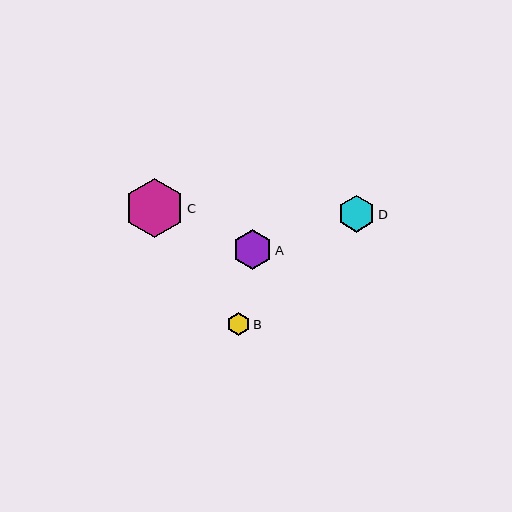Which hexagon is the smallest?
Hexagon B is the smallest with a size of approximately 23 pixels.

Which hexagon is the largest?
Hexagon C is the largest with a size of approximately 60 pixels.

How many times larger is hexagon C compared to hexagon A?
Hexagon C is approximately 1.5 times the size of hexagon A.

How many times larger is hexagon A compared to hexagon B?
Hexagon A is approximately 1.7 times the size of hexagon B.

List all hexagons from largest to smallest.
From largest to smallest: C, A, D, B.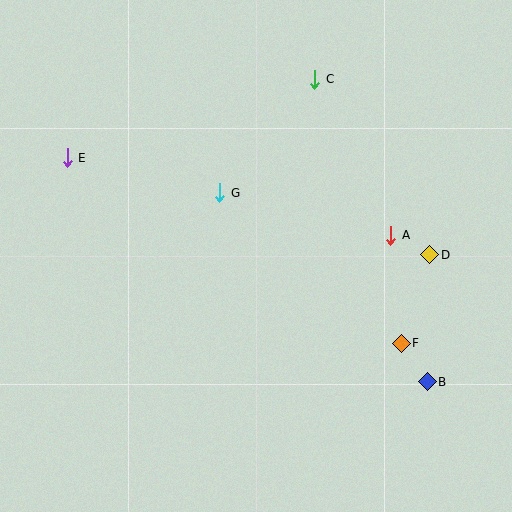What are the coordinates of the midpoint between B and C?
The midpoint between B and C is at (371, 231).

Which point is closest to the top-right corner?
Point C is closest to the top-right corner.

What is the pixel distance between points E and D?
The distance between E and D is 375 pixels.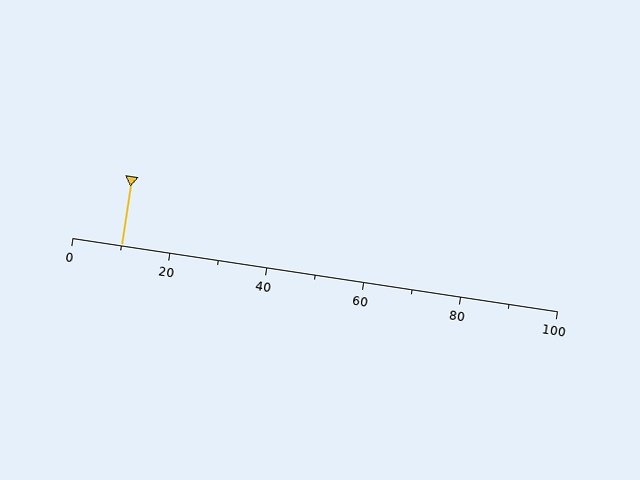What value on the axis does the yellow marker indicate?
The marker indicates approximately 10.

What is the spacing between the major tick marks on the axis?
The major ticks are spaced 20 apart.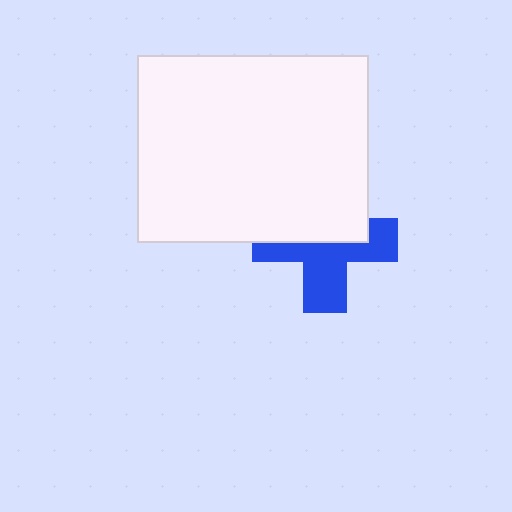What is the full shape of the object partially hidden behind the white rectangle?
The partially hidden object is a blue cross.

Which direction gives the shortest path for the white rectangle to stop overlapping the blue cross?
Moving up gives the shortest separation.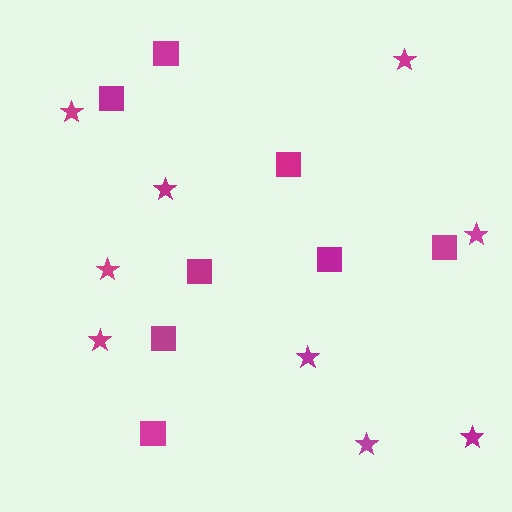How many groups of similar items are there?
There are 2 groups: one group of squares (8) and one group of stars (9).